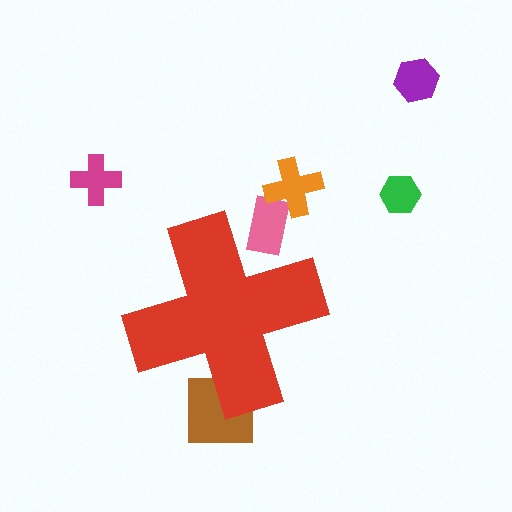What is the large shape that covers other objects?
A red cross.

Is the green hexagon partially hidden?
No, the green hexagon is fully visible.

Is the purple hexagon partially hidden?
No, the purple hexagon is fully visible.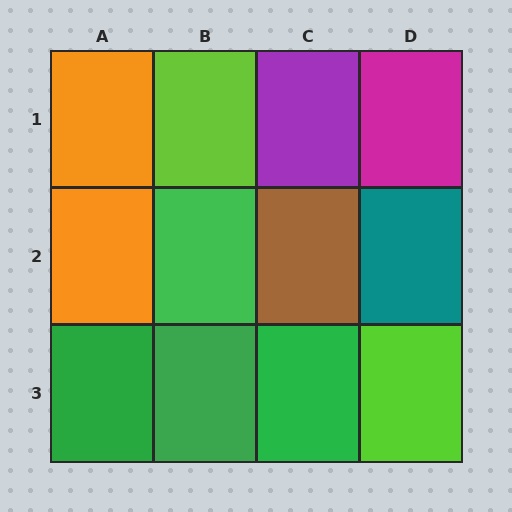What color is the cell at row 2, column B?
Green.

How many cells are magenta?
1 cell is magenta.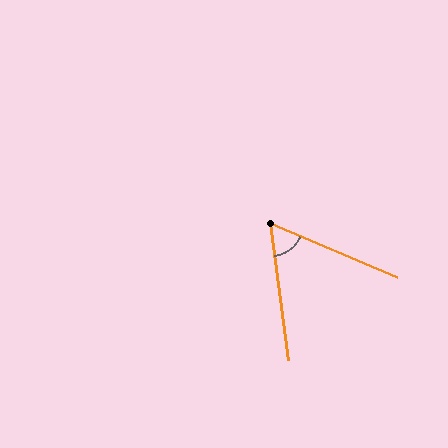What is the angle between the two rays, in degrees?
Approximately 59 degrees.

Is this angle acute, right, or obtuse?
It is acute.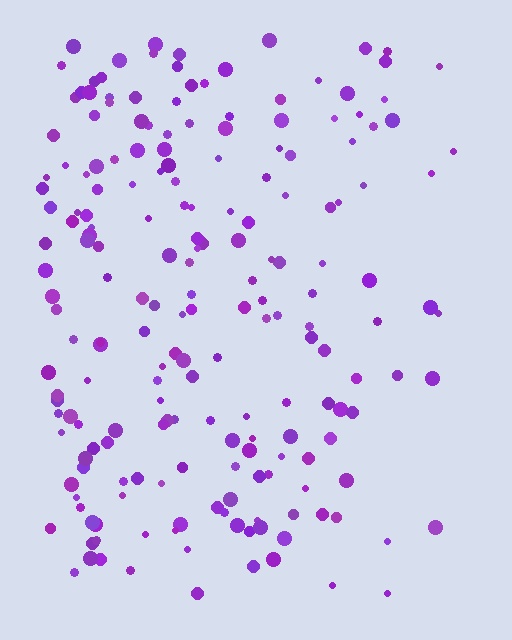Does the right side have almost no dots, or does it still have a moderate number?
Still a moderate number, just noticeably fewer than the left.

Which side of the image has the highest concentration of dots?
The left.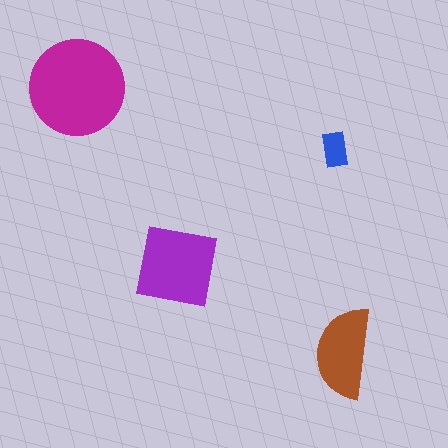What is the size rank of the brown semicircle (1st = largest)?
3rd.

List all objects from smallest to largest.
The blue rectangle, the brown semicircle, the purple square, the magenta circle.